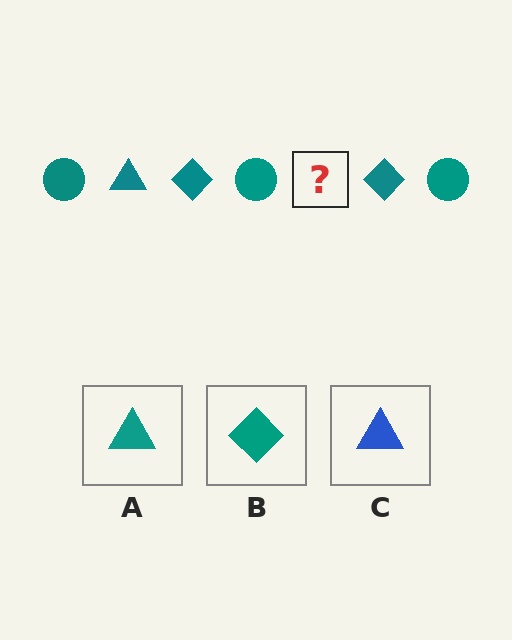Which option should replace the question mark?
Option A.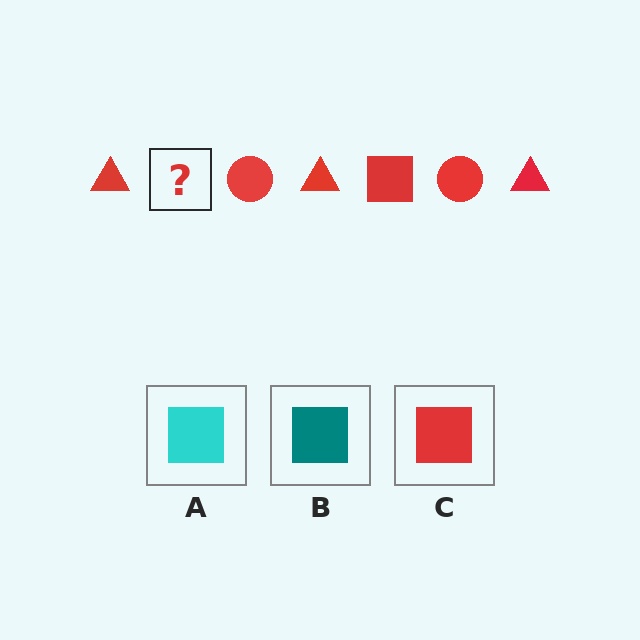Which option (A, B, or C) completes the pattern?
C.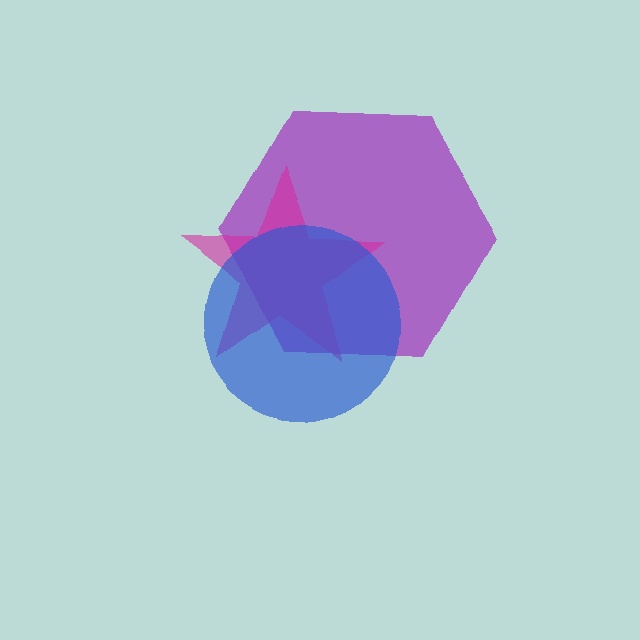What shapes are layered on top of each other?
The layered shapes are: a purple hexagon, a magenta star, a blue circle.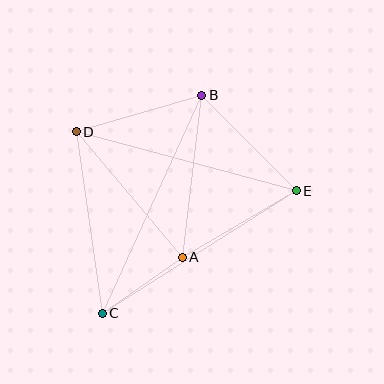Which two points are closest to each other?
Points A and C are closest to each other.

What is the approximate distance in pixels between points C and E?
The distance between C and E is approximately 229 pixels.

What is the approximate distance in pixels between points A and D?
The distance between A and D is approximately 164 pixels.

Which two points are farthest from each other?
Points B and C are farthest from each other.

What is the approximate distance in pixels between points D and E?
The distance between D and E is approximately 228 pixels.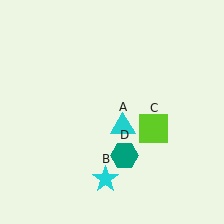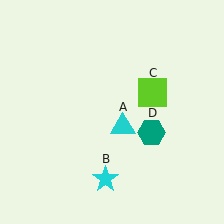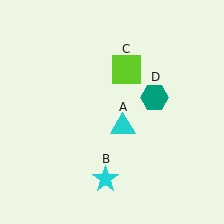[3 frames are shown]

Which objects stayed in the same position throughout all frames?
Cyan triangle (object A) and cyan star (object B) remained stationary.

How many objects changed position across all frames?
2 objects changed position: lime square (object C), teal hexagon (object D).